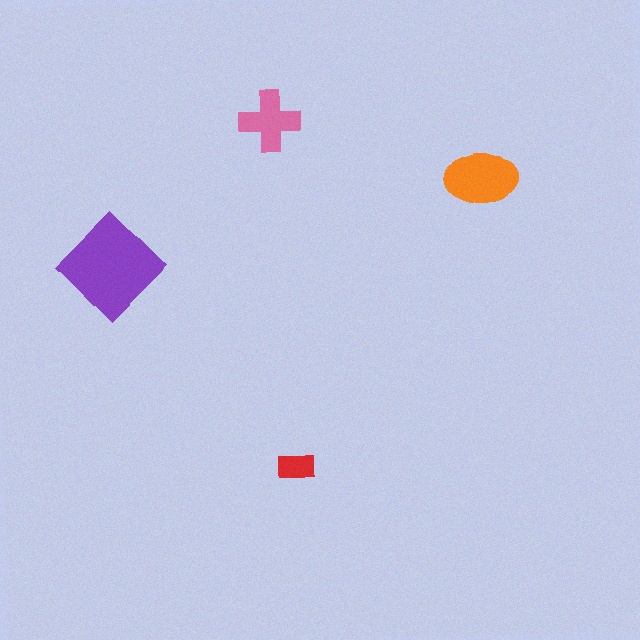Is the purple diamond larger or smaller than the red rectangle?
Larger.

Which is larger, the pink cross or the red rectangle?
The pink cross.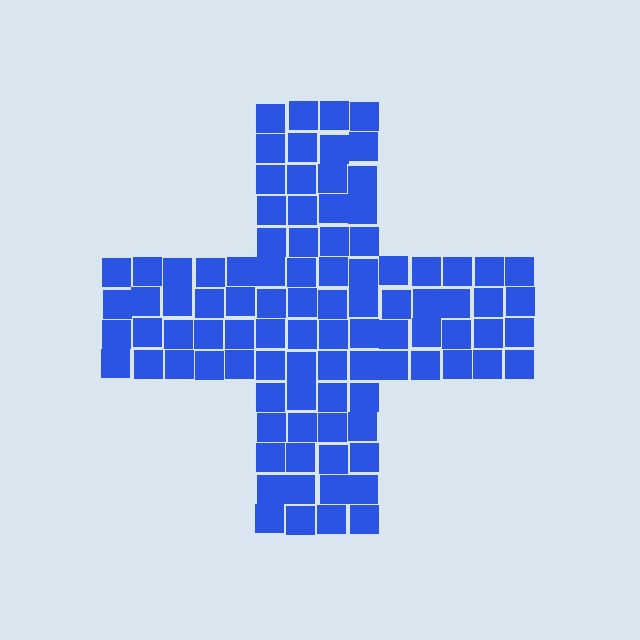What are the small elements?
The small elements are squares.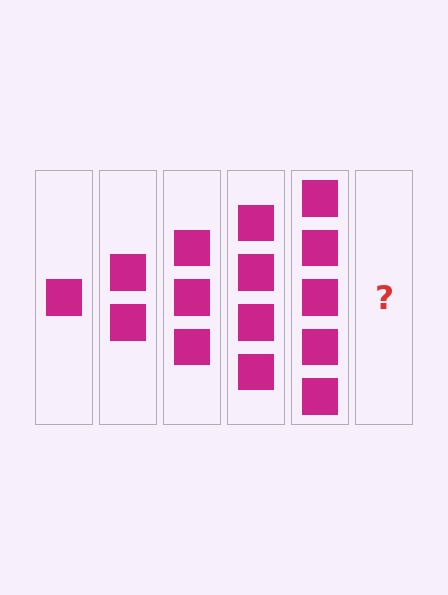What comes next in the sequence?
The next element should be 6 squares.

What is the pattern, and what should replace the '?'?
The pattern is that each step adds one more square. The '?' should be 6 squares.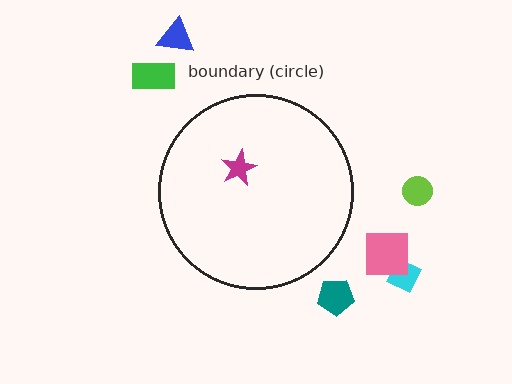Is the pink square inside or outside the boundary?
Outside.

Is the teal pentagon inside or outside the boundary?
Outside.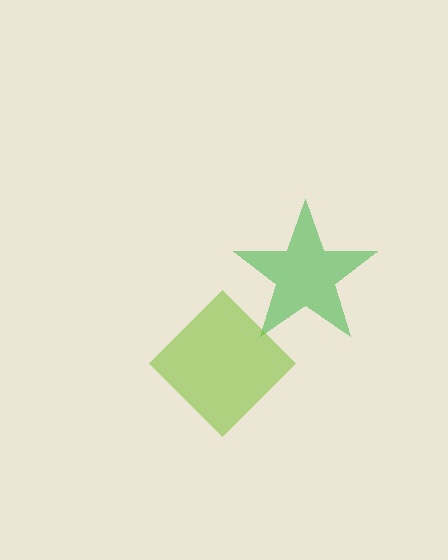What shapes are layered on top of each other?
The layered shapes are: a green star, a lime diamond.